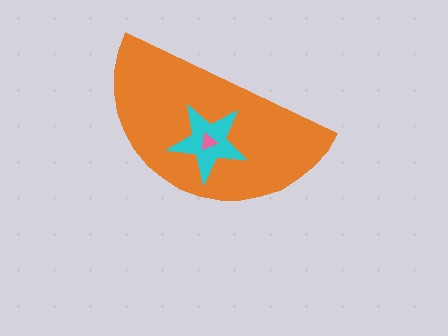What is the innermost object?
The pink triangle.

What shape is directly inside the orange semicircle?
The cyan star.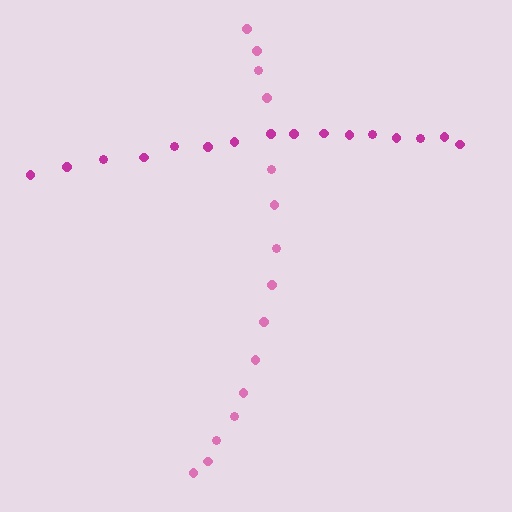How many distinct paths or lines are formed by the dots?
There are 2 distinct paths.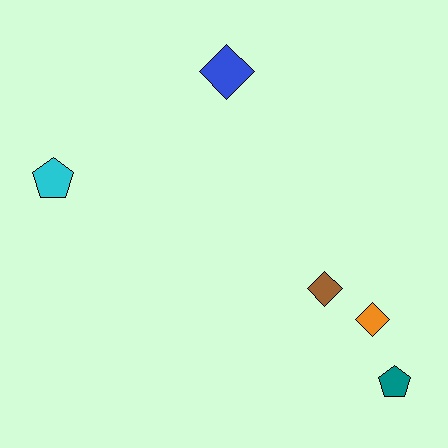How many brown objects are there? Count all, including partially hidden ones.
There is 1 brown object.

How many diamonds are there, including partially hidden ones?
There are 3 diamonds.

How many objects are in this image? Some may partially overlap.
There are 5 objects.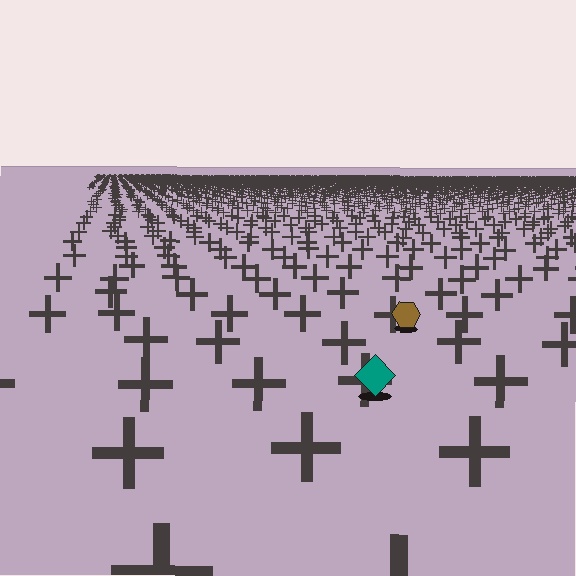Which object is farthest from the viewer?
The brown hexagon is farthest from the viewer. It appears smaller and the ground texture around it is denser.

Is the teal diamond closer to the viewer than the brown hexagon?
Yes. The teal diamond is closer — you can tell from the texture gradient: the ground texture is coarser near it.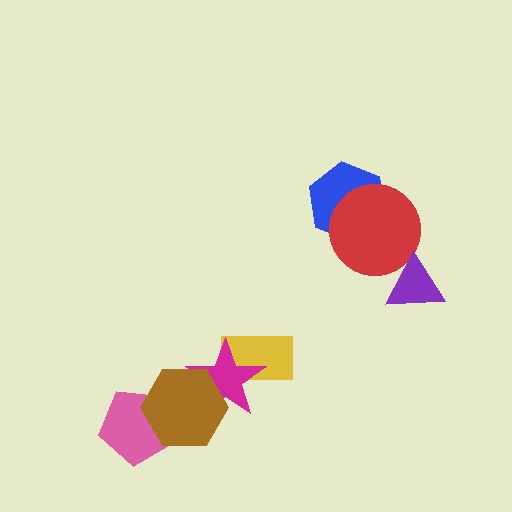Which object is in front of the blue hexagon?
The red circle is in front of the blue hexagon.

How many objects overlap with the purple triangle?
1 object overlaps with the purple triangle.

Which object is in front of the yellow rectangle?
The magenta star is in front of the yellow rectangle.